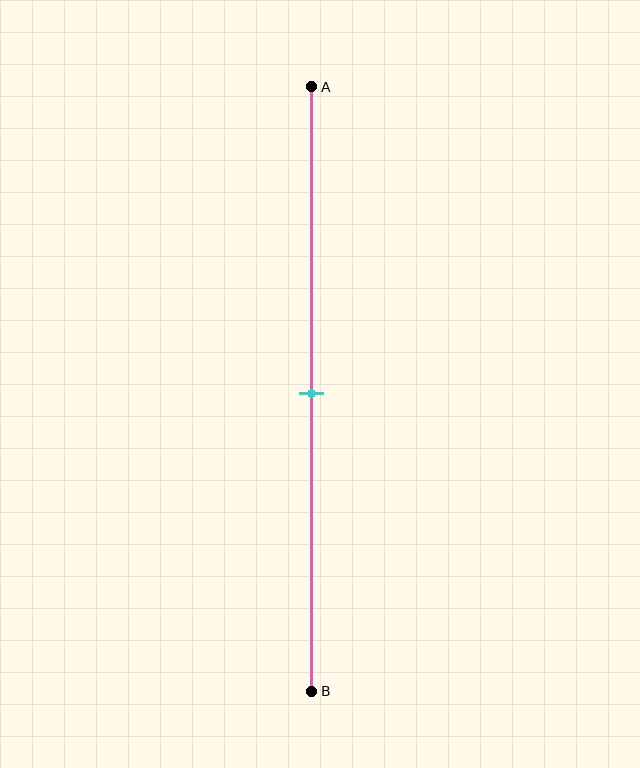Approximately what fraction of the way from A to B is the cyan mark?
The cyan mark is approximately 50% of the way from A to B.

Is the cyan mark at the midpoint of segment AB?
Yes, the mark is approximately at the midpoint.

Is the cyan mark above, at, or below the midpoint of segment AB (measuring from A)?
The cyan mark is approximately at the midpoint of segment AB.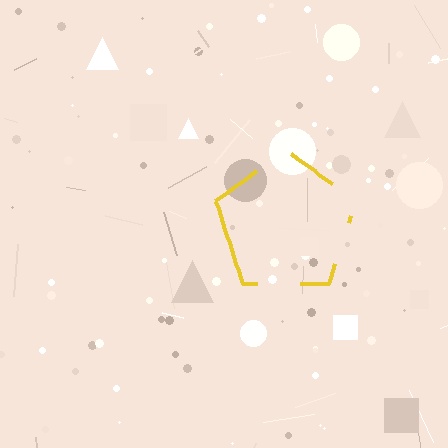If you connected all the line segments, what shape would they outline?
They would outline a pentagon.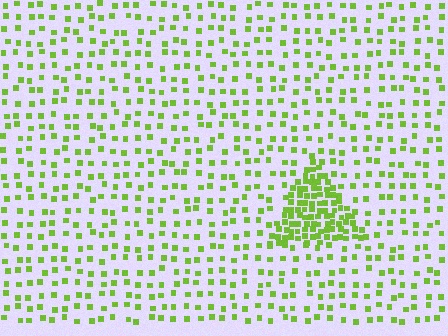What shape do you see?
I see a triangle.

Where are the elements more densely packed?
The elements are more densely packed inside the triangle boundary.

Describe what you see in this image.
The image contains small lime elements arranged at two different densities. A triangle-shaped region is visible where the elements are more densely packed than the surrounding area.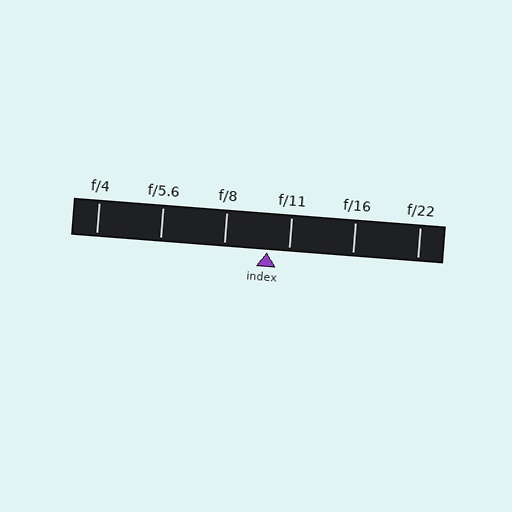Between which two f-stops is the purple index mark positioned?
The index mark is between f/8 and f/11.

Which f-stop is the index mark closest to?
The index mark is closest to f/11.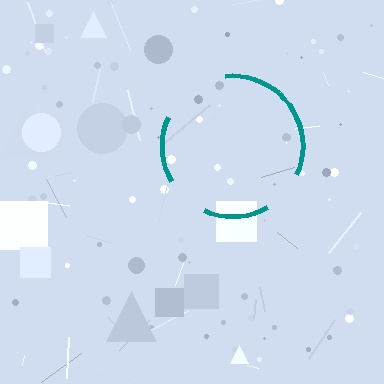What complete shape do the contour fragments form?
The contour fragments form a circle.